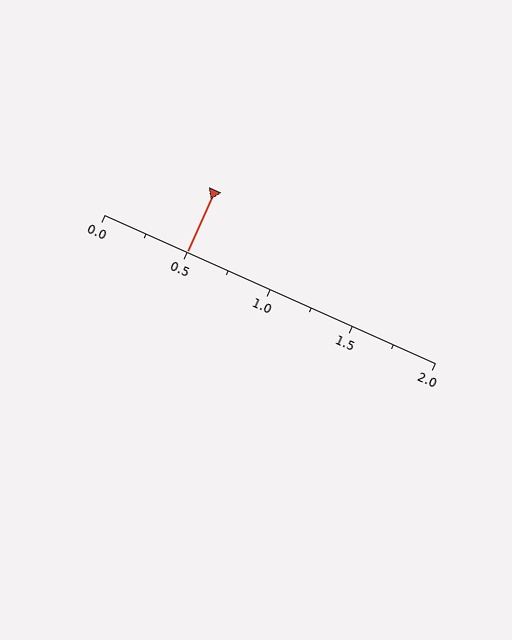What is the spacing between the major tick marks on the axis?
The major ticks are spaced 0.5 apart.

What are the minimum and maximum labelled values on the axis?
The axis runs from 0.0 to 2.0.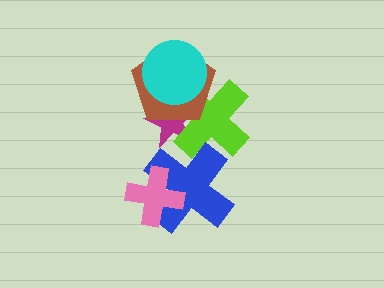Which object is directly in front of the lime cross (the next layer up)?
The blue cross is directly in front of the lime cross.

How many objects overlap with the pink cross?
1 object overlaps with the pink cross.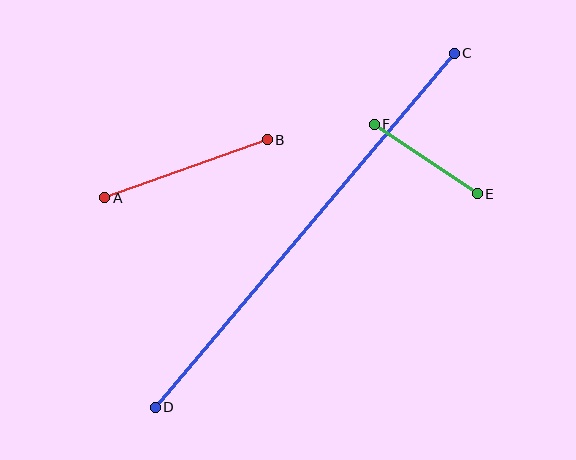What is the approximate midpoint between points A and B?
The midpoint is at approximately (186, 169) pixels.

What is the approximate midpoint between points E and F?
The midpoint is at approximately (426, 159) pixels.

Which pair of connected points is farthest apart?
Points C and D are farthest apart.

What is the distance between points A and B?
The distance is approximately 173 pixels.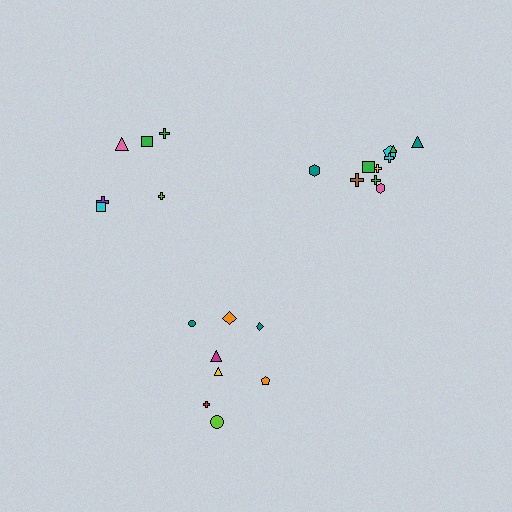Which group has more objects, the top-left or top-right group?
The top-right group.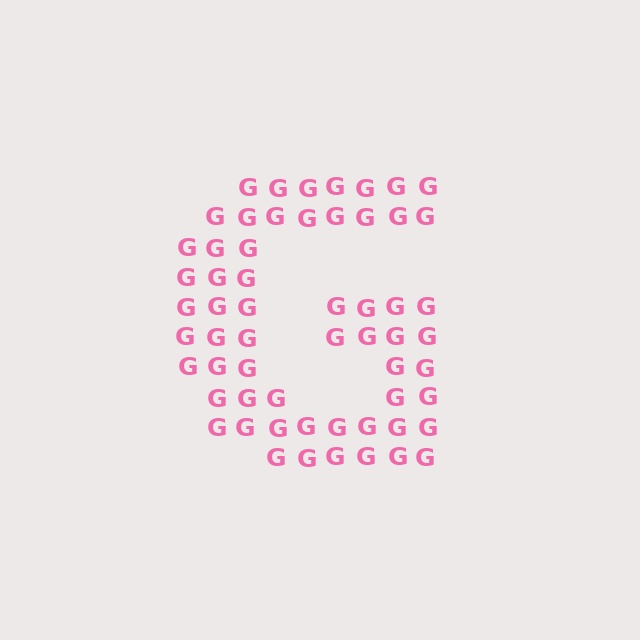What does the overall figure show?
The overall figure shows the letter G.